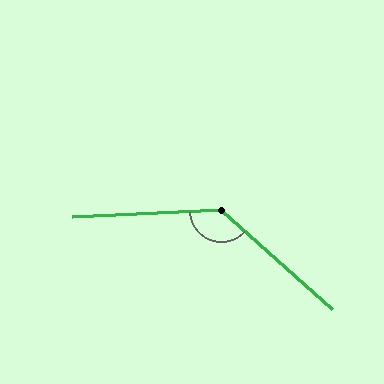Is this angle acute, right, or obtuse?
It is obtuse.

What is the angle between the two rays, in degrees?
Approximately 135 degrees.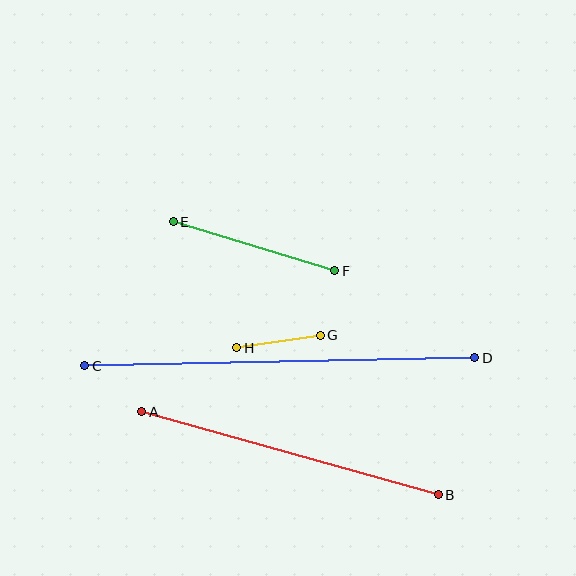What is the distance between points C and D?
The distance is approximately 390 pixels.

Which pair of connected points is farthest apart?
Points C and D are farthest apart.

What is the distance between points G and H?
The distance is approximately 85 pixels.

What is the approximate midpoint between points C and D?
The midpoint is at approximately (280, 362) pixels.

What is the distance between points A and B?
The distance is approximately 308 pixels.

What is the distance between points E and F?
The distance is approximately 169 pixels.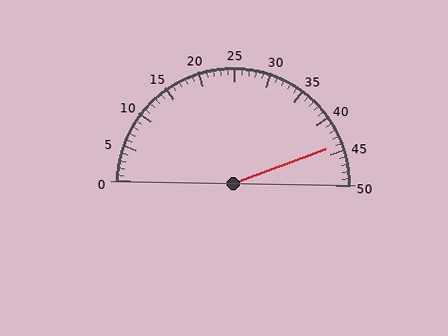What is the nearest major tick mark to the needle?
The nearest major tick mark is 45.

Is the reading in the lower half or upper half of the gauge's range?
The reading is in the upper half of the range (0 to 50).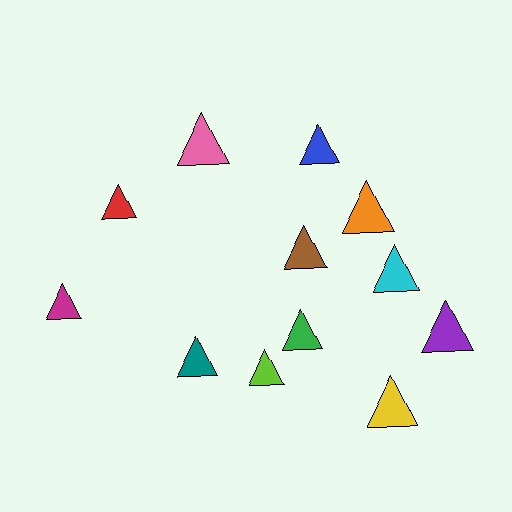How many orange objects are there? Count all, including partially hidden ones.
There is 1 orange object.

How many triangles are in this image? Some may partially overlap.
There are 12 triangles.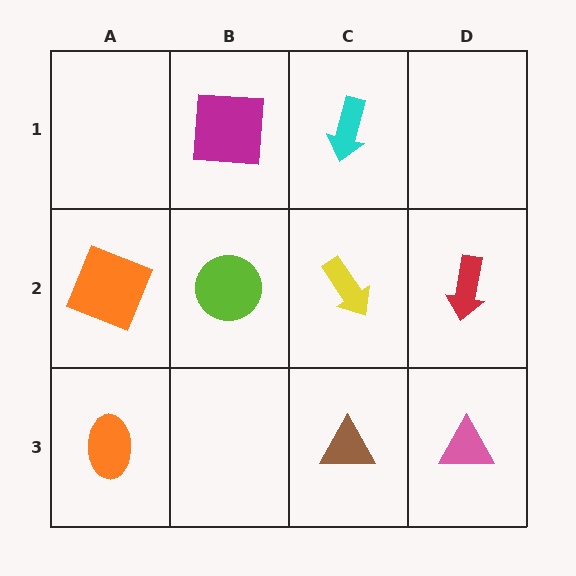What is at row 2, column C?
A yellow arrow.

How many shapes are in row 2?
4 shapes.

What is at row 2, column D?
A red arrow.